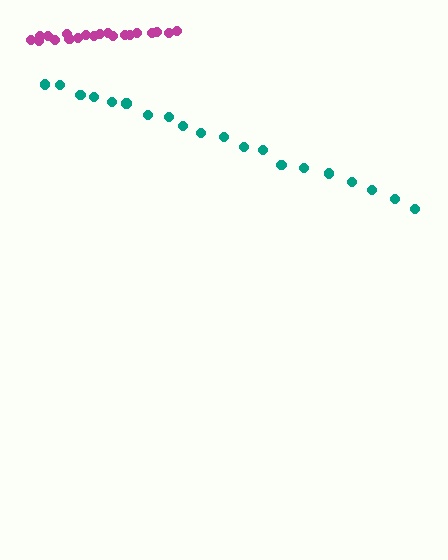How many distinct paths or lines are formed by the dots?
There are 2 distinct paths.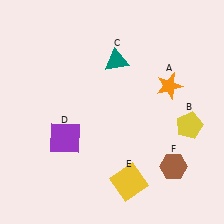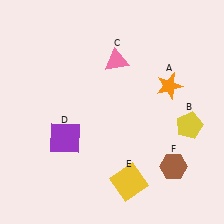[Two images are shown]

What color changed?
The triangle (C) changed from teal in Image 1 to pink in Image 2.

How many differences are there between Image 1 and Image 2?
There is 1 difference between the two images.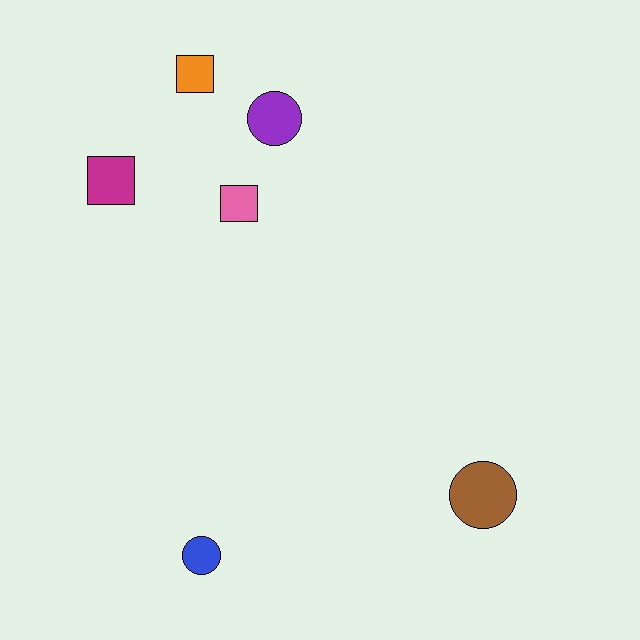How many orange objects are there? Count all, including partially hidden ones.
There is 1 orange object.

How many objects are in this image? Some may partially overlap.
There are 6 objects.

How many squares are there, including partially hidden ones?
There are 3 squares.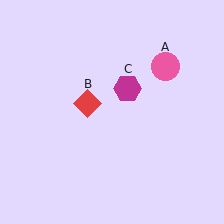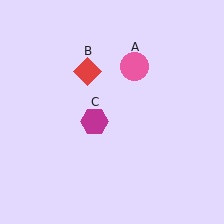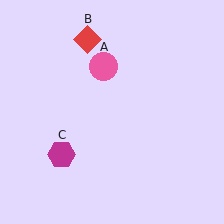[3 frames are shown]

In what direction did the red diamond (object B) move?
The red diamond (object B) moved up.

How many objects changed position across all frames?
3 objects changed position: pink circle (object A), red diamond (object B), magenta hexagon (object C).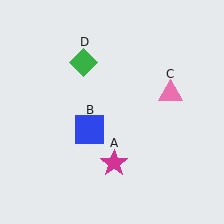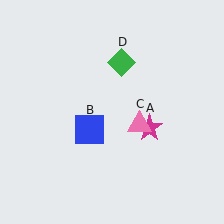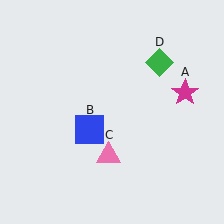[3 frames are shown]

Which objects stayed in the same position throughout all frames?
Blue square (object B) remained stationary.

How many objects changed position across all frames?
3 objects changed position: magenta star (object A), pink triangle (object C), green diamond (object D).